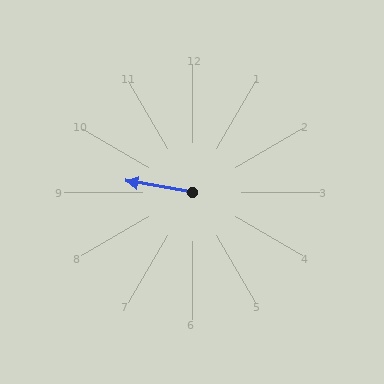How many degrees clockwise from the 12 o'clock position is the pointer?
Approximately 280 degrees.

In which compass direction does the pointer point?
West.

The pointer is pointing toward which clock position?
Roughly 9 o'clock.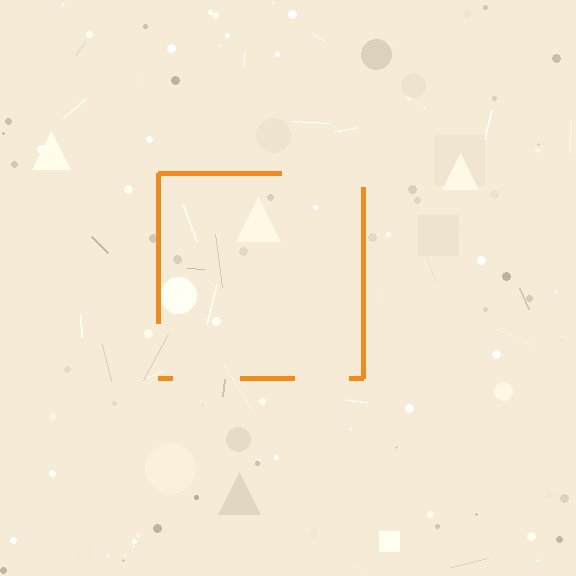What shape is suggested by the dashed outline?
The dashed outline suggests a square.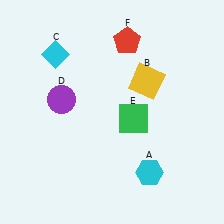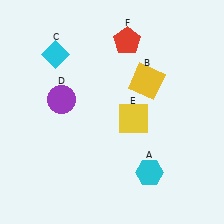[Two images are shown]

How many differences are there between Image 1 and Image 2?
There is 1 difference between the two images.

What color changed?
The square (E) changed from green in Image 1 to yellow in Image 2.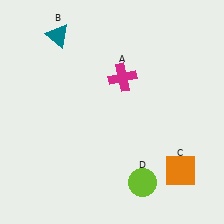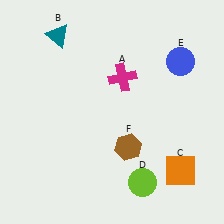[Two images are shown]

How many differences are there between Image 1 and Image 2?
There are 2 differences between the two images.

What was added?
A blue circle (E), a brown hexagon (F) were added in Image 2.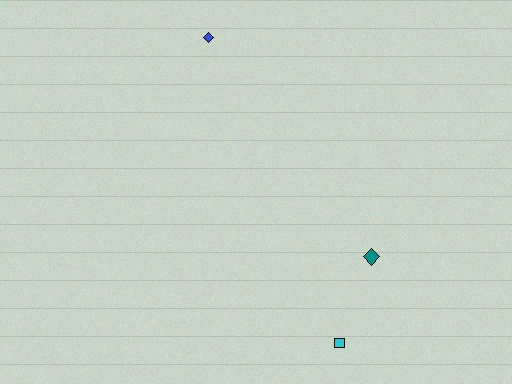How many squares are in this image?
There is 1 square.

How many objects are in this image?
There are 3 objects.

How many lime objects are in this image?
There are no lime objects.